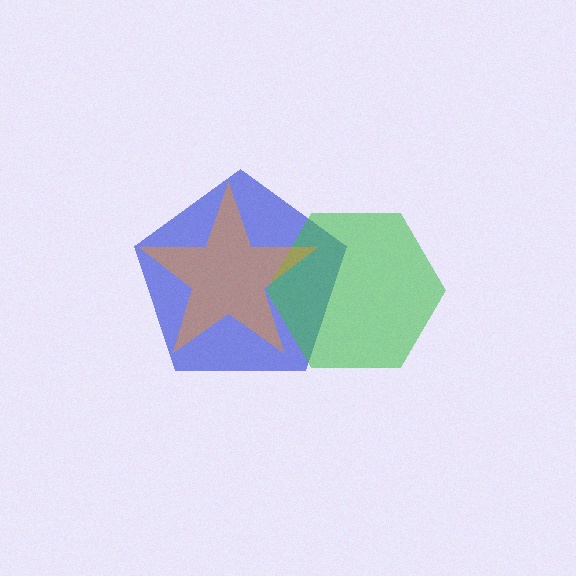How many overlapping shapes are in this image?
There are 3 overlapping shapes in the image.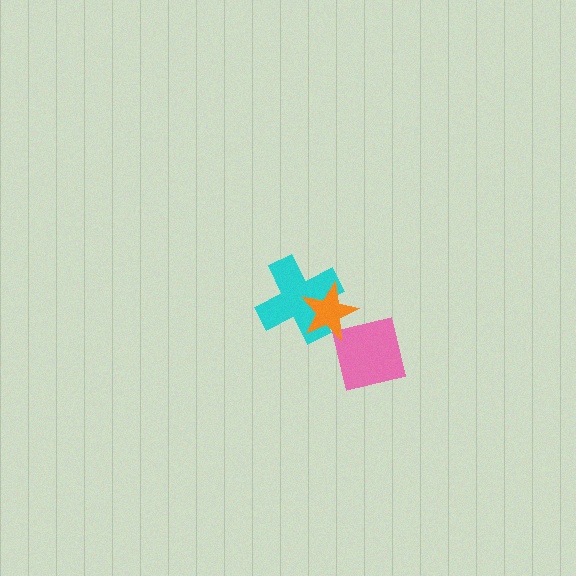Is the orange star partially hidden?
No, no other shape covers it.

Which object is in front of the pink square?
The orange star is in front of the pink square.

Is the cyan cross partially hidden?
Yes, it is partially covered by another shape.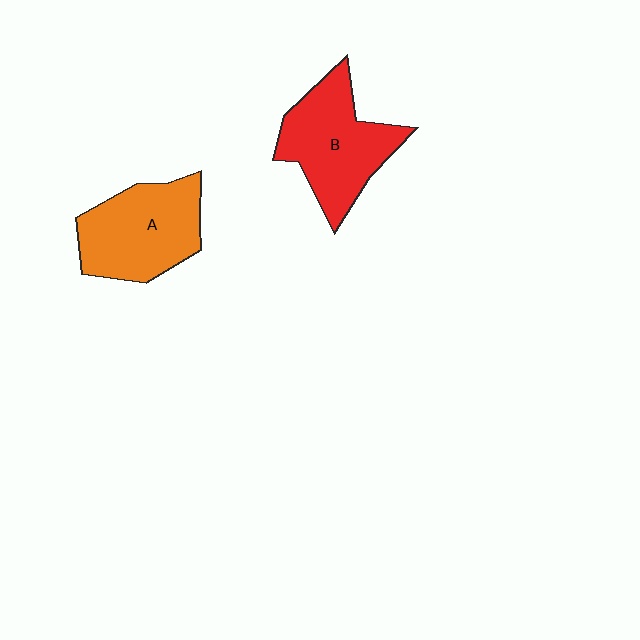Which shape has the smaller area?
Shape A (orange).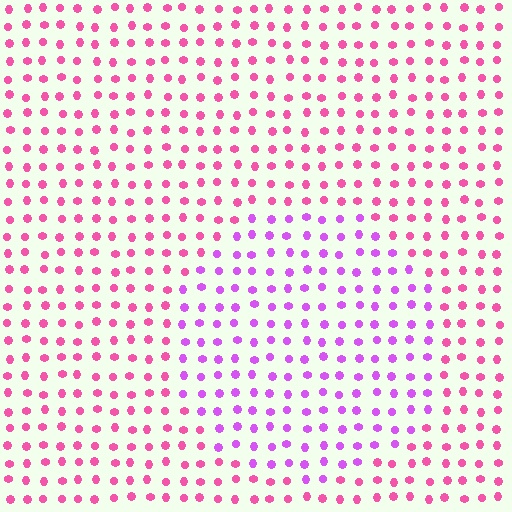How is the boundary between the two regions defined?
The boundary is defined purely by a slight shift in hue (about 38 degrees). Spacing, size, and orientation are identical on both sides.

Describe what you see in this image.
The image is filled with small pink elements in a uniform arrangement. A circle-shaped region is visible where the elements are tinted to a slightly different hue, forming a subtle color boundary.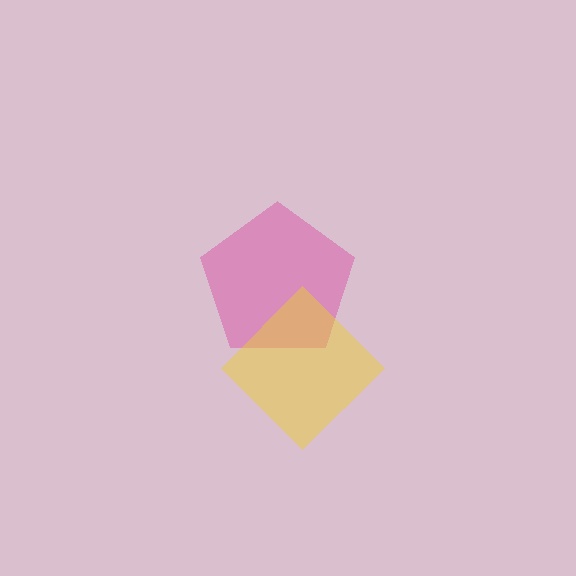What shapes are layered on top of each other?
The layered shapes are: a pink pentagon, a yellow diamond.